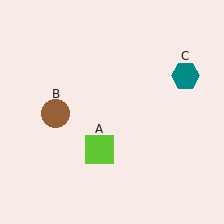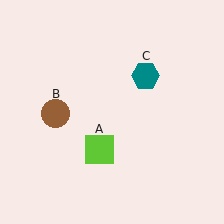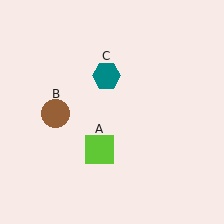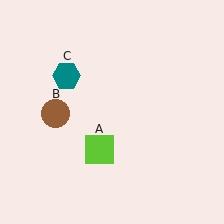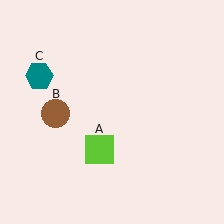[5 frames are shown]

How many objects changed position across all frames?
1 object changed position: teal hexagon (object C).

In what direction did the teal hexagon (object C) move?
The teal hexagon (object C) moved left.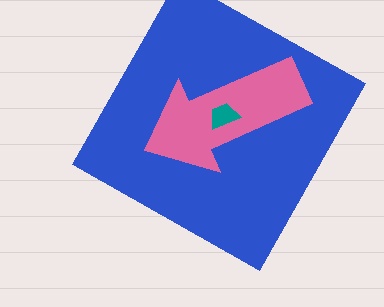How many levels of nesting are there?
3.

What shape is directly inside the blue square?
The pink arrow.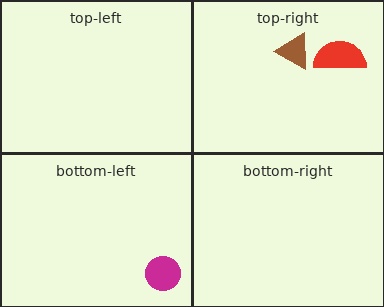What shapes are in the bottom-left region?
The magenta circle.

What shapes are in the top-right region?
The red semicircle, the brown triangle.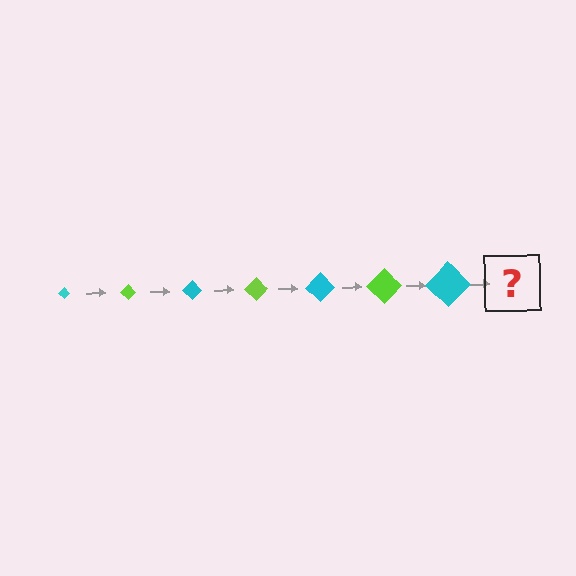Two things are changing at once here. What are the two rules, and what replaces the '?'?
The two rules are that the diamond grows larger each step and the color cycles through cyan and lime. The '?' should be a lime diamond, larger than the previous one.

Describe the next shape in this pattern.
It should be a lime diamond, larger than the previous one.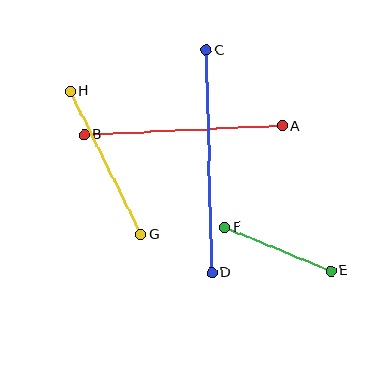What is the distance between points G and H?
The distance is approximately 160 pixels.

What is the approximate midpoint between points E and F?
The midpoint is at approximately (278, 249) pixels.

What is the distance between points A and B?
The distance is approximately 198 pixels.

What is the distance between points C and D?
The distance is approximately 222 pixels.